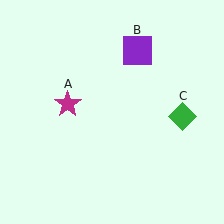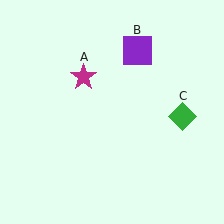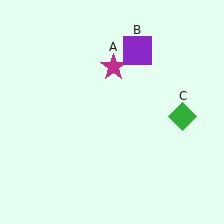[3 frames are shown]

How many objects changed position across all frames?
1 object changed position: magenta star (object A).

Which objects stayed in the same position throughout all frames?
Purple square (object B) and green diamond (object C) remained stationary.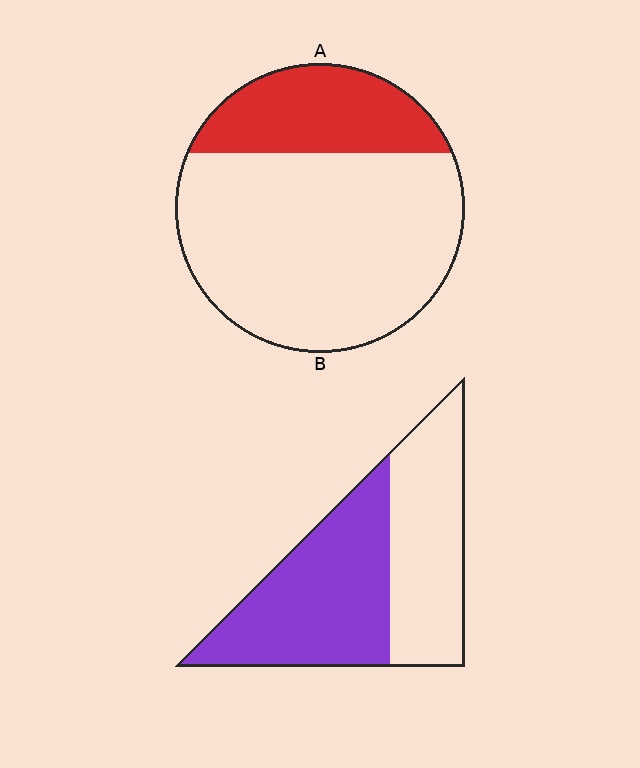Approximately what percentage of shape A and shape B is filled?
A is approximately 25% and B is approximately 55%.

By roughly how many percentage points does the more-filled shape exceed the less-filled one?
By roughly 30 percentage points (B over A).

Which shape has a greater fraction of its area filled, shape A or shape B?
Shape B.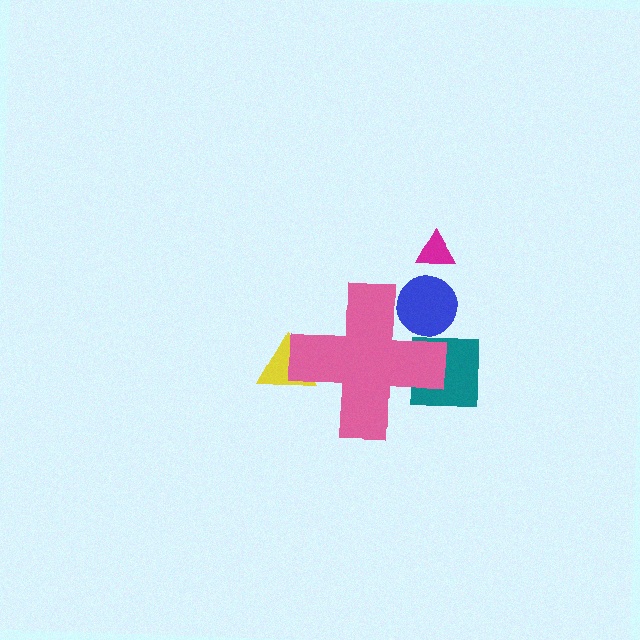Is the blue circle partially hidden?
Yes, the blue circle is partially hidden behind the pink cross.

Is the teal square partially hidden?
Yes, the teal square is partially hidden behind the pink cross.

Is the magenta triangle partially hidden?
No, the magenta triangle is fully visible.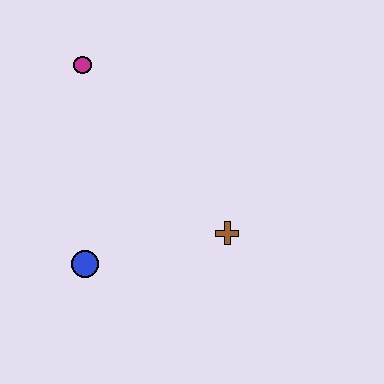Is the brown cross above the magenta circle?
No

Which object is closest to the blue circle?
The brown cross is closest to the blue circle.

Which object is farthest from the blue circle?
The magenta circle is farthest from the blue circle.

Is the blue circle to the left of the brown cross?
Yes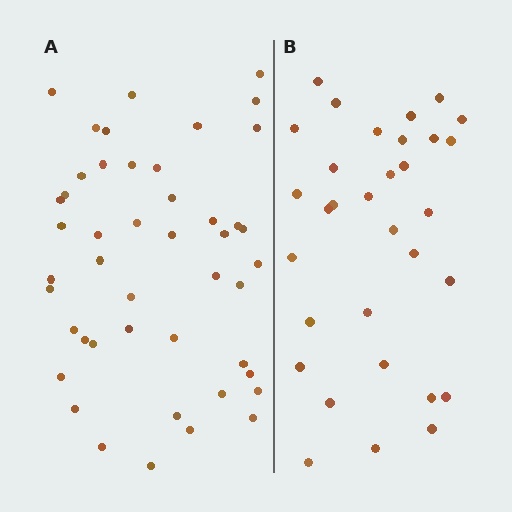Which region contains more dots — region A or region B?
Region A (the left region) has more dots.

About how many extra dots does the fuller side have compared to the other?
Region A has approximately 15 more dots than region B.